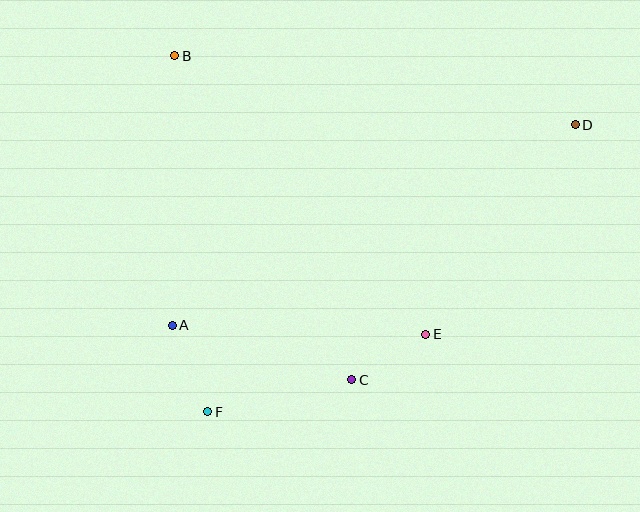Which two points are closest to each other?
Points C and E are closest to each other.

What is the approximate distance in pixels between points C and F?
The distance between C and F is approximately 148 pixels.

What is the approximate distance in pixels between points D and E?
The distance between D and E is approximately 257 pixels.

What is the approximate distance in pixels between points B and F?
The distance between B and F is approximately 357 pixels.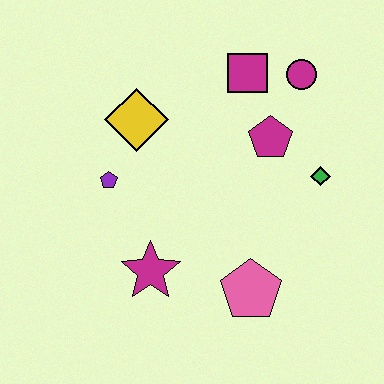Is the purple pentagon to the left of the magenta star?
Yes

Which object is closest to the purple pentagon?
The yellow diamond is closest to the purple pentagon.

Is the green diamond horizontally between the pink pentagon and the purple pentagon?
No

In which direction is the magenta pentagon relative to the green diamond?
The magenta pentagon is to the left of the green diamond.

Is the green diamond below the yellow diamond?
Yes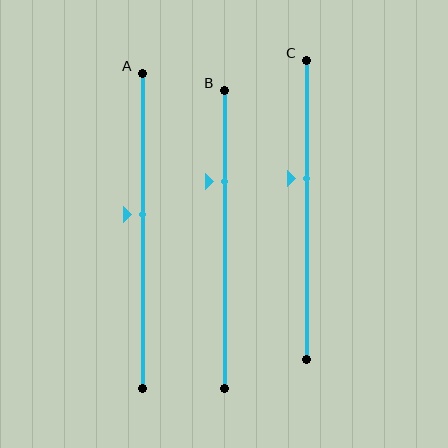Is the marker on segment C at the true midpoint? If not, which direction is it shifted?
No, the marker on segment C is shifted upward by about 10% of the segment length.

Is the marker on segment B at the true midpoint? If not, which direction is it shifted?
No, the marker on segment B is shifted upward by about 20% of the segment length.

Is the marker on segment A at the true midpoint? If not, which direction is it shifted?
No, the marker on segment A is shifted upward by about 5% of the segment length.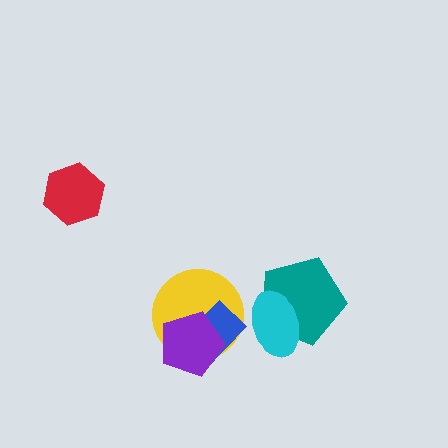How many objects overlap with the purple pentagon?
2 objects overlap with the purple pentagon.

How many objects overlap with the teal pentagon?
1 object overlaps with the teal pentagon.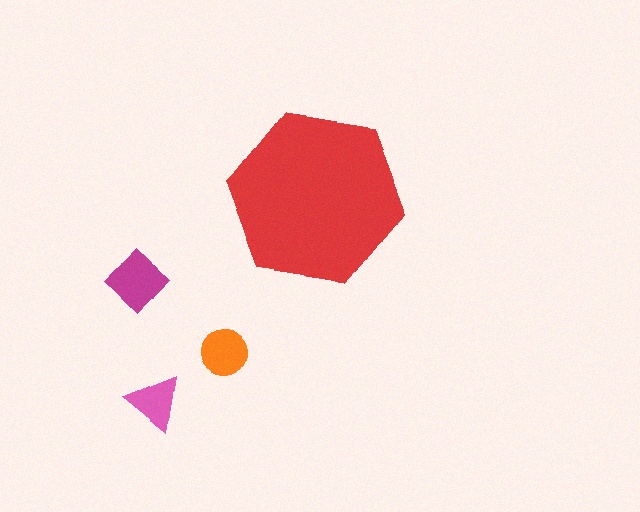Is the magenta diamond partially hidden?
No, the magenta diamond is fully visible.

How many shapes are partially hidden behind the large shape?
0 shapes are partially hidden.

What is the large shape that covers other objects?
A red hexagon.